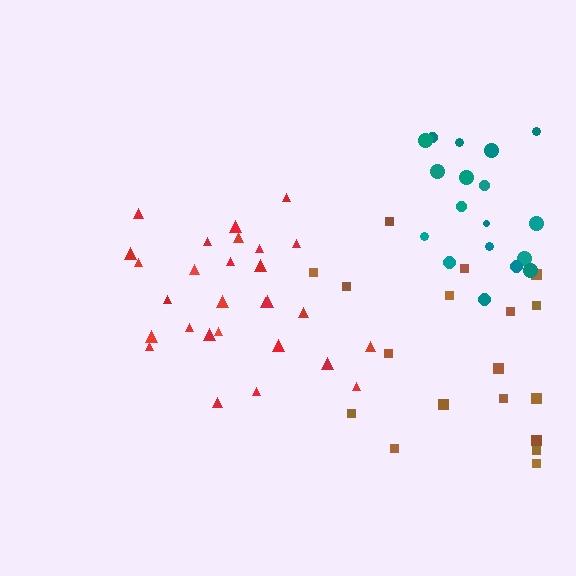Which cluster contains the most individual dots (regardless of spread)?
Red (28).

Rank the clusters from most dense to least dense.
red, teal, brown.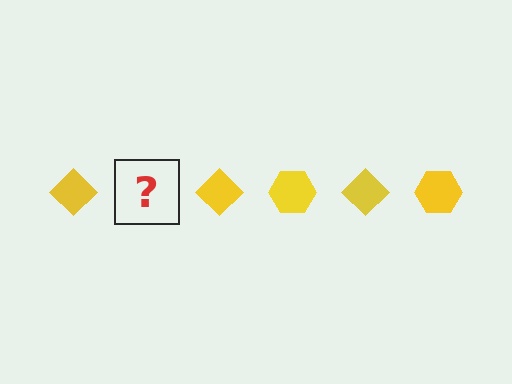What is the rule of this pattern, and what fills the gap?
The rule is that the pattern cycles through diamond, hexagon shapes in yellow. The gap should be filled with a yellow hexagon.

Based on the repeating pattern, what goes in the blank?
The blank should be a yellow hexagon.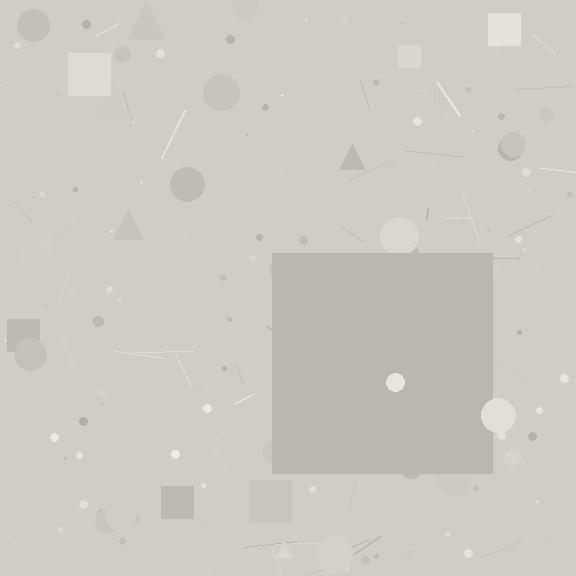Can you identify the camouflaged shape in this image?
The camouflaged shape is a square.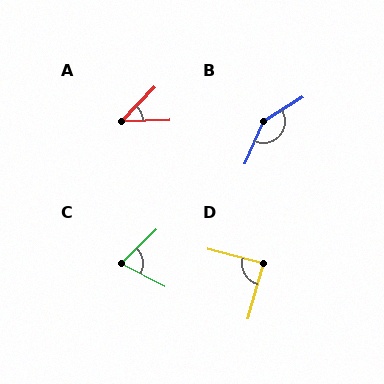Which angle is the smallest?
A, at approximately 44 degrees.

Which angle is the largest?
B, at approximately 145 degrees.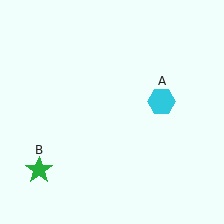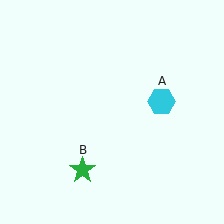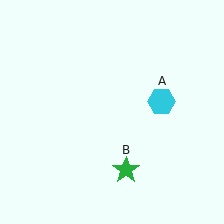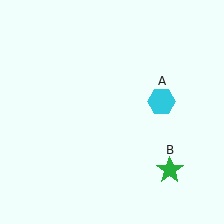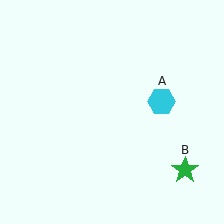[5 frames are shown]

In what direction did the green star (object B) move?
The green star (object B) moved right.